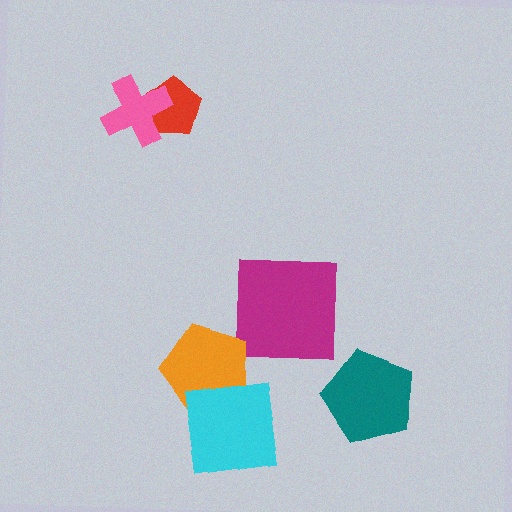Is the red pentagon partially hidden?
Yes, it is partially covered by another shape.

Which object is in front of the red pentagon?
The pink cross is in front of the red pentagon.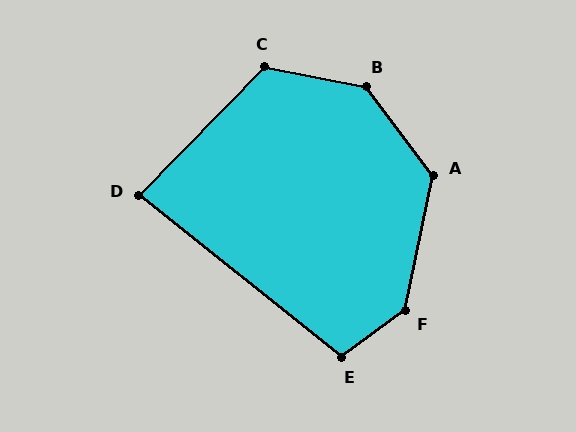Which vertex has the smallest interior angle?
D, at approximately 84 degrees.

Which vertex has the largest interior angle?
B, at approximately 138 degrees.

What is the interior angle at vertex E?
Approximately 106 degrees (obtuse).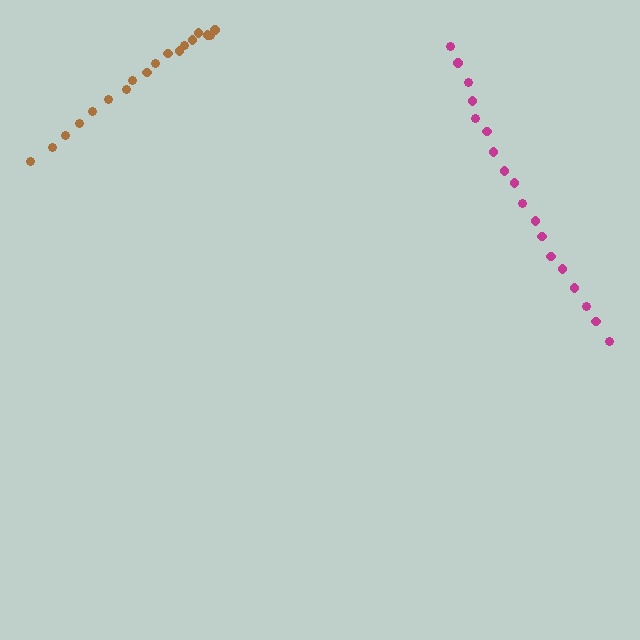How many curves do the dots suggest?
There are 2 distinct paths.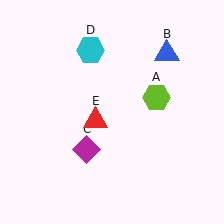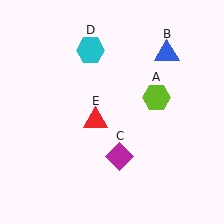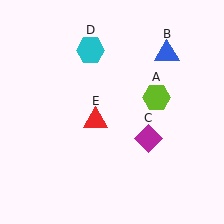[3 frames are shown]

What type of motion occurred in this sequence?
The magenta diamond (object C) rotated counterclockwise around the center of the scene.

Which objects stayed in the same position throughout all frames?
Lime hexagon (object A) and blue triangle (object B) and cyan hexagon (object D) and red triangle (object E) remained stationary.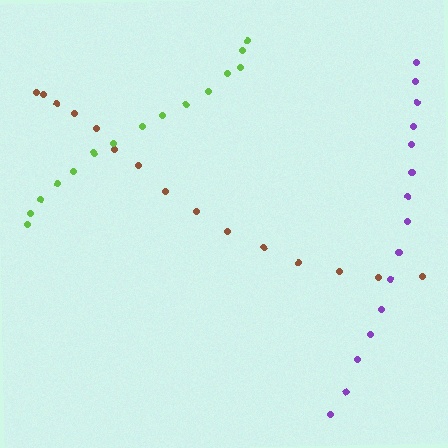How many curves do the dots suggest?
There are 3 distinct paths.